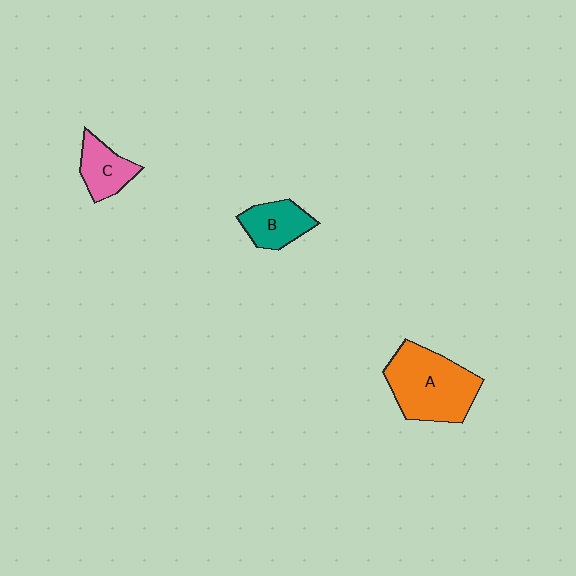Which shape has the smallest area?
Shape C (pink).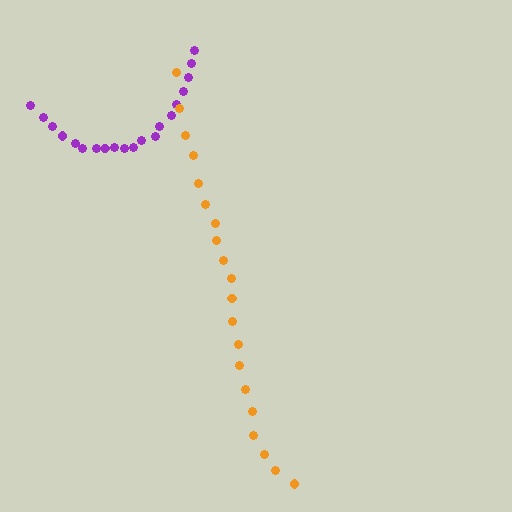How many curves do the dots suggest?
There are 2 distinct paths.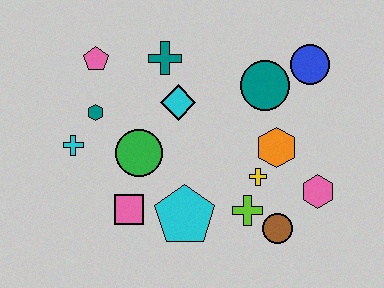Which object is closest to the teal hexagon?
The cyan cross is closest to the teal hexagon.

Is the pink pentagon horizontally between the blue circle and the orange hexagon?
No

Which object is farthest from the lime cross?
The pink pentagon is farthest from the lime cross.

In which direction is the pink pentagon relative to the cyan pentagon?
The pink pentagon is above the cyan pentagon.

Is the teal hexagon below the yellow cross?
No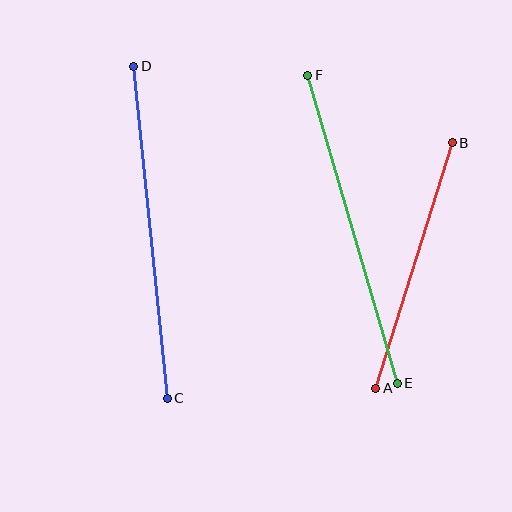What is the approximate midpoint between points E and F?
The midpoint is at approximately (353, 229) pixels.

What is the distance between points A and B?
The distance is approximately 257 pixels.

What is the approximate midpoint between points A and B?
The midpoint is at approximately (414, 265) pixels.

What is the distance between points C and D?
The distance is approximately 334 pixels.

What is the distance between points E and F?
The distance is approximately 320 pixels.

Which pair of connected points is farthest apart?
Points C and D are farthest apart.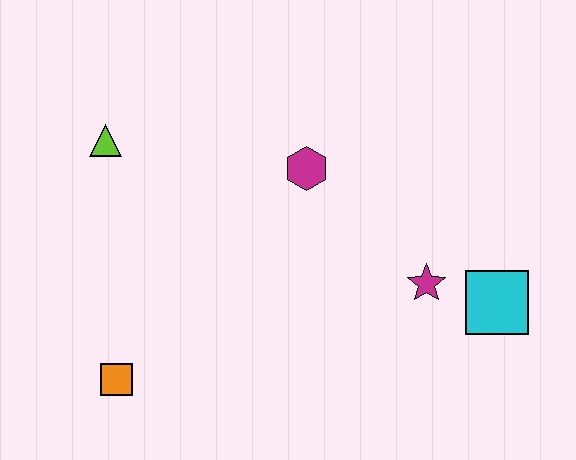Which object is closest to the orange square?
The lime triangle is closest to the orange square.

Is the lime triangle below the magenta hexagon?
No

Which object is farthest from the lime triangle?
The cyan square is farthest from the lime triangle.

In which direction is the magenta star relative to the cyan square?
The magenta star is to the left of the cyan square.